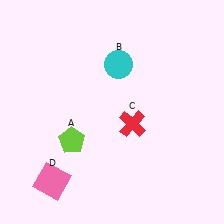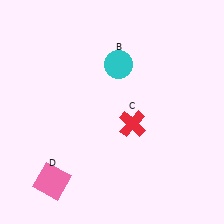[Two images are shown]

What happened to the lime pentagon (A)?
The lime pentagon (A) was removed in Image 2. It was in the bottom-left area of Image 1.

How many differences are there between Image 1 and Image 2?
There is 1 difference between the two images.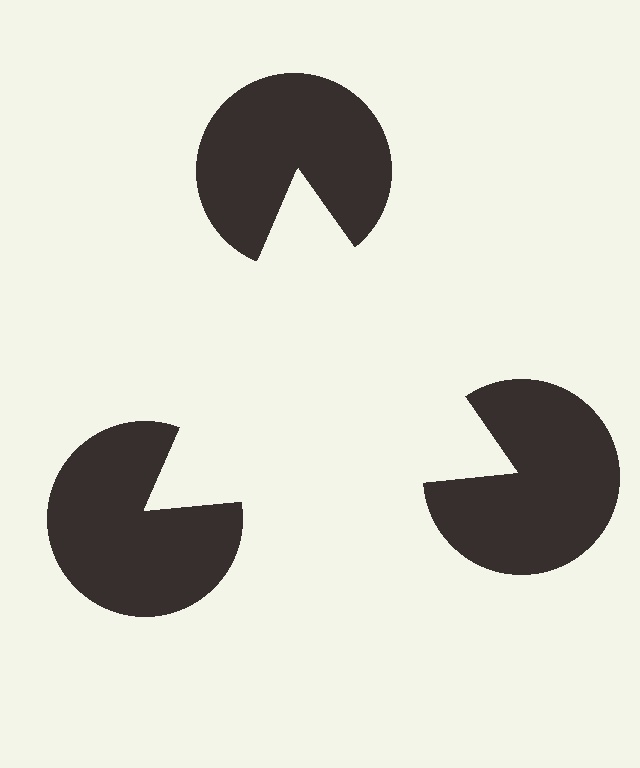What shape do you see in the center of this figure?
An illusory triangle — its edges are inferred from the aligned wedge cuts in the pac-man discs, not physically drawn.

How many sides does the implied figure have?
3 sides.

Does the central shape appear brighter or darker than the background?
It typically appears slightly brighter than the background, even though no actual brightness change is drawn.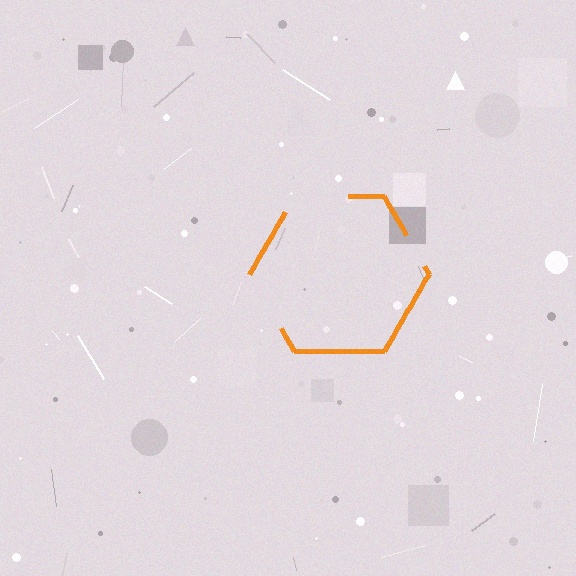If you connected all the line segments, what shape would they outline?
They would outline a hexagon.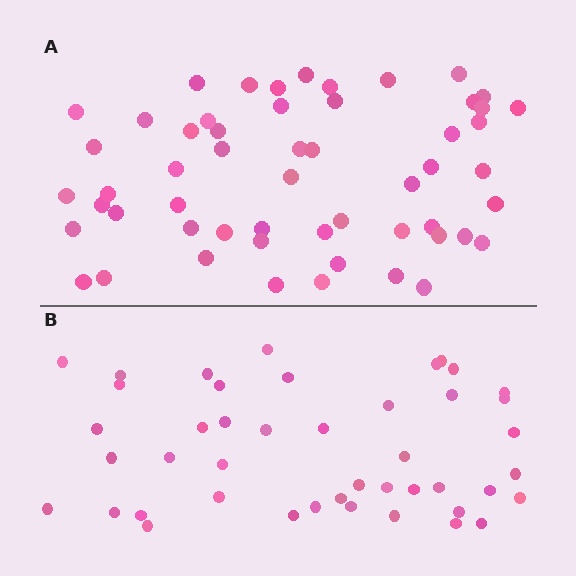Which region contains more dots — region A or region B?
Region A (the top region) has more dots.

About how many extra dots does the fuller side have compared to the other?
Region A has roughly 12 or so more dots than region B.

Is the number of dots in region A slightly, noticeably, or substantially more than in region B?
Region A has noticeably more, but not dramatically so. The ratio is roughly 1.2 to 1.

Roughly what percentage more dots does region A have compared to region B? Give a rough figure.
About 25% more.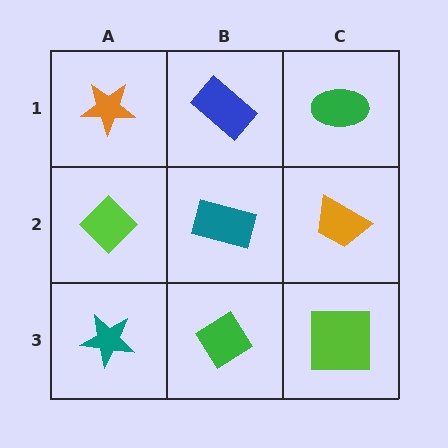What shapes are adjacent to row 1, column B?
A teal rectangle (row 2, column B), an orange star (row 1, column A), a green ellipse (row 1, column C).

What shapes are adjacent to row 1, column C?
An orange trapezoid (row 2, column C), a blue rectangle (row 1, column B).